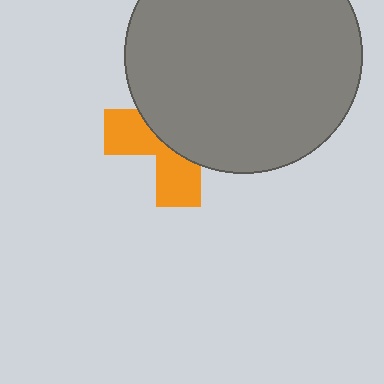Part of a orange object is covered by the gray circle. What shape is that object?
It is a cross.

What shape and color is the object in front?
The object in front is a gray circle.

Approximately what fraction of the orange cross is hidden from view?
Roughly 61% of the orange cross is hidden behind the gray circle.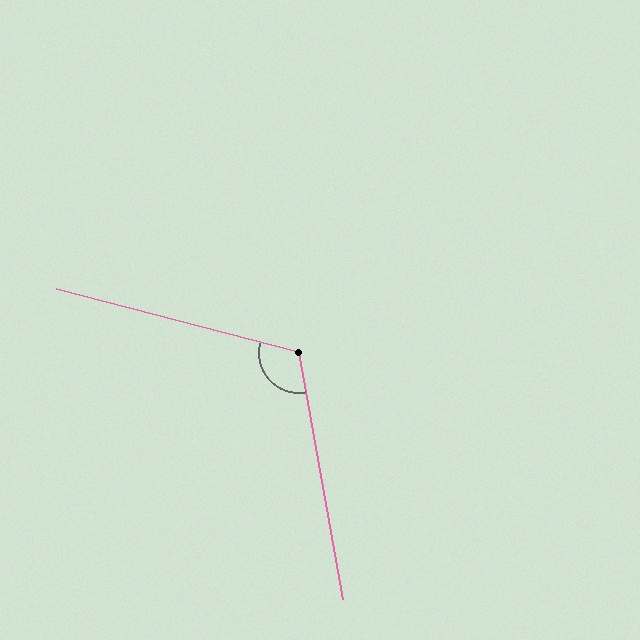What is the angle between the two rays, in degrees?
Approximately 115 degrees.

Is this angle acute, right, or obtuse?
It is obtuse.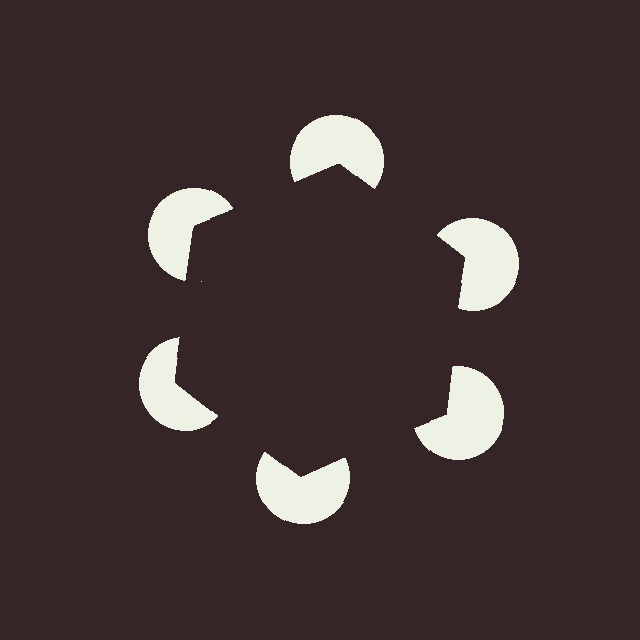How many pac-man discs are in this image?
There are 6 — one at each vertex of the illusory hexagon.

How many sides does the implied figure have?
6 sides.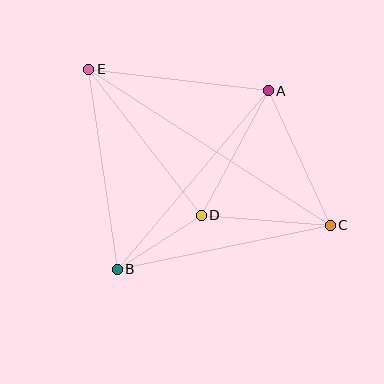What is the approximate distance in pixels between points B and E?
The distance between B and E is approximately 202 pixels.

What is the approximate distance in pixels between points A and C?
The distance between A and C is approximately 148 pixels.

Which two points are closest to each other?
Points B and D are closest to each other.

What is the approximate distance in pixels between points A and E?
The distance between A and E is approximately 181 pixels.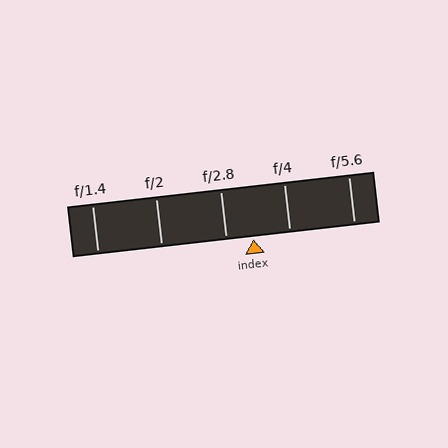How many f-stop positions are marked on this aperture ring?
There are 5 f-stop positions marked.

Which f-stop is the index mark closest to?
The index mark is closest to f/2.8.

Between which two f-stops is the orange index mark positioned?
The index mark is between f/2.8 and f/4.